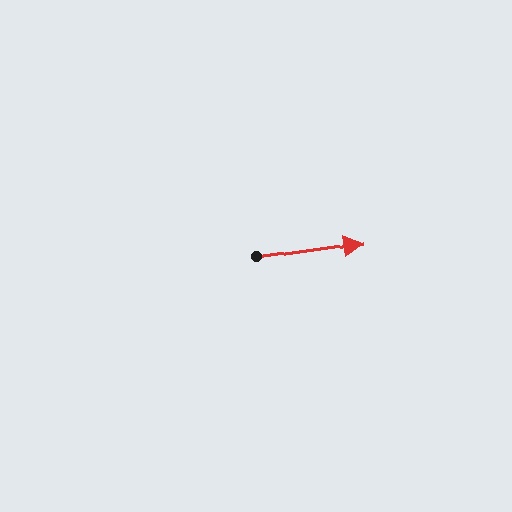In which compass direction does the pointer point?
East.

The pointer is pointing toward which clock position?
Roughly 3 o'clock.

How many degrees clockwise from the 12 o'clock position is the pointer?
Approximately 82 degrees.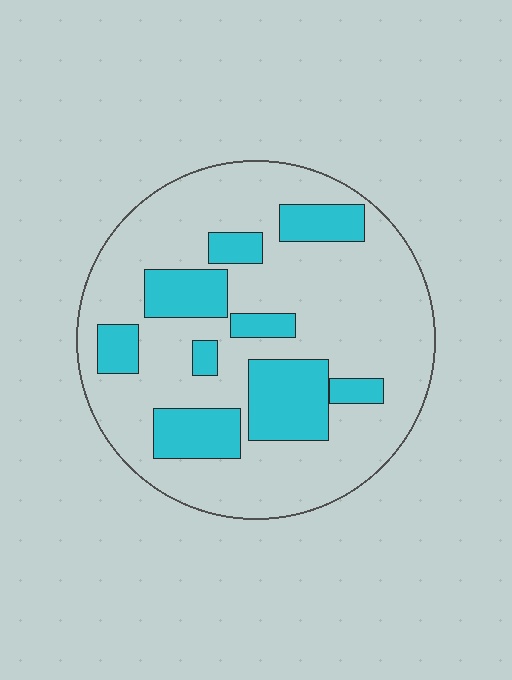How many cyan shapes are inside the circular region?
9.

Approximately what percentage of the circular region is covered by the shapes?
Approximately 25%.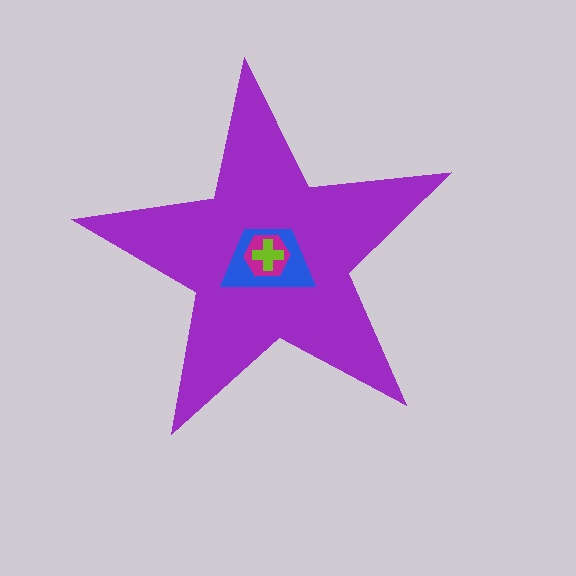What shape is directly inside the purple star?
The blue trapezoid.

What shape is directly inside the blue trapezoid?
The magenta hexagon.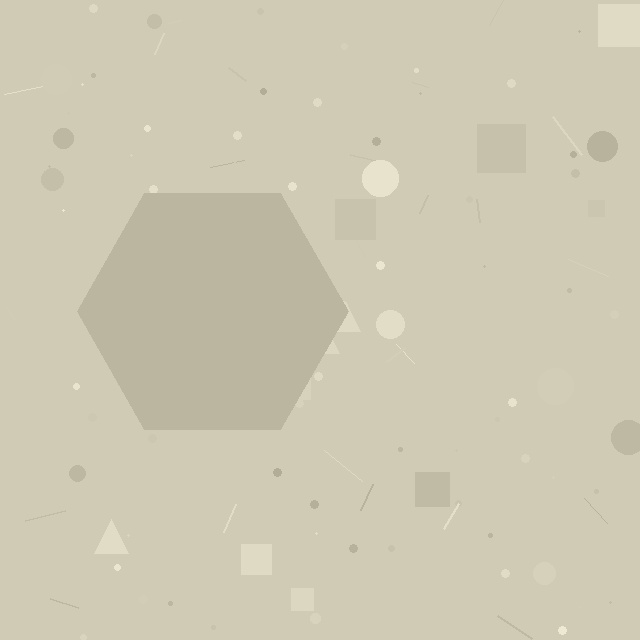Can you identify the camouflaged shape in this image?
The camouflaged shape is a hexagon.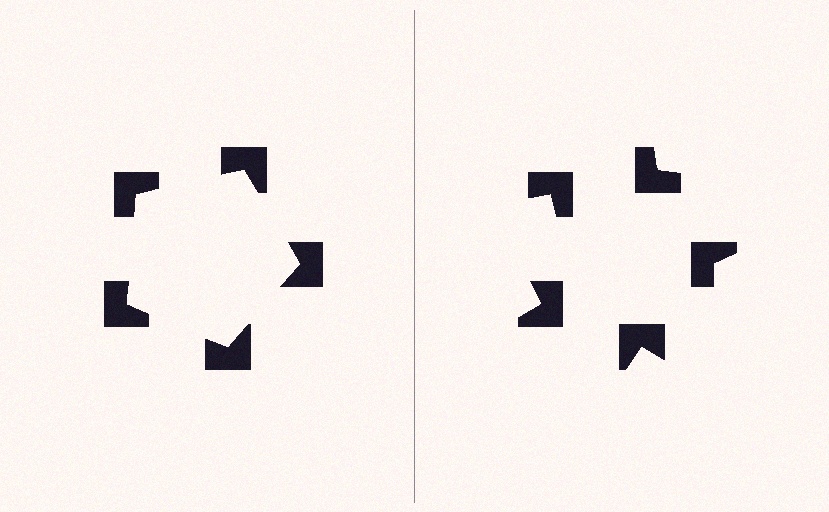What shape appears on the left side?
An illusory pentagon.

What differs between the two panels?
The notched squares are positioned identically on both sides; only the wedge orientations differ. On the left they align to a pentagon; on the right they are misaligned.